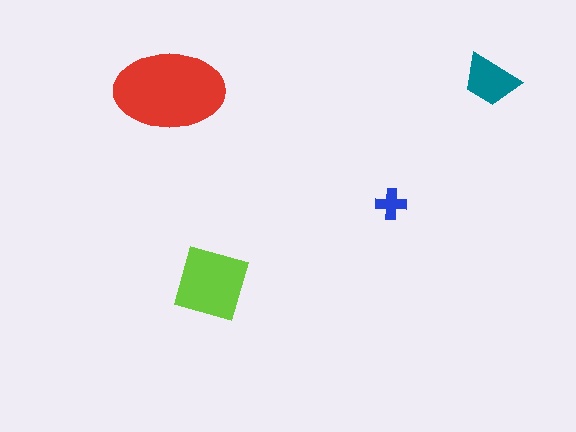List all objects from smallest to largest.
The blue cross, the teal trapezoid, the lime diamond, the red ellipse.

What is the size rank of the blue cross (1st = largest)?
4th.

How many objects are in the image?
There are 4 objects in the image.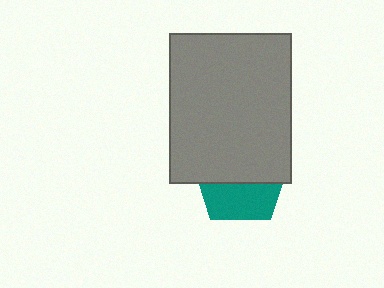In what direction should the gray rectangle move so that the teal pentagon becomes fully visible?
The gray rectangle should move up. That is the shortest direction to clear the overlap and leave the teal pentagon fully visible.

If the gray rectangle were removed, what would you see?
You would see the complete teal pentagon.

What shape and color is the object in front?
The object in front is a gray rectangle.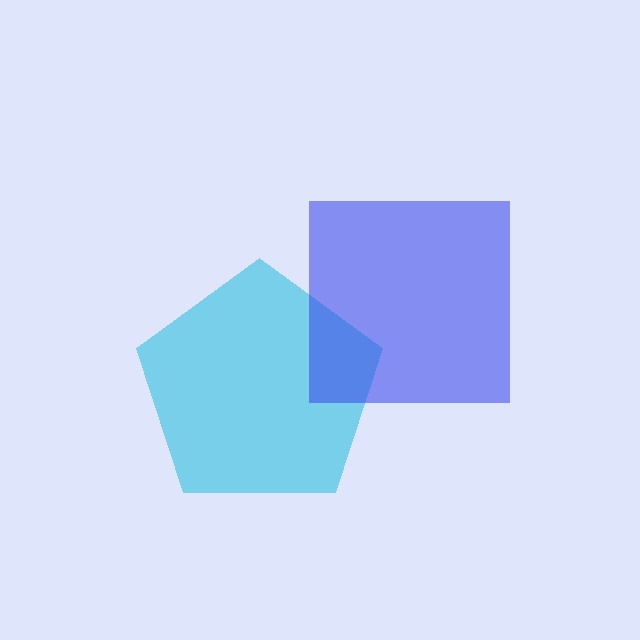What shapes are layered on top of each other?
The layered shapes are: a cyan pentagon, a blue square.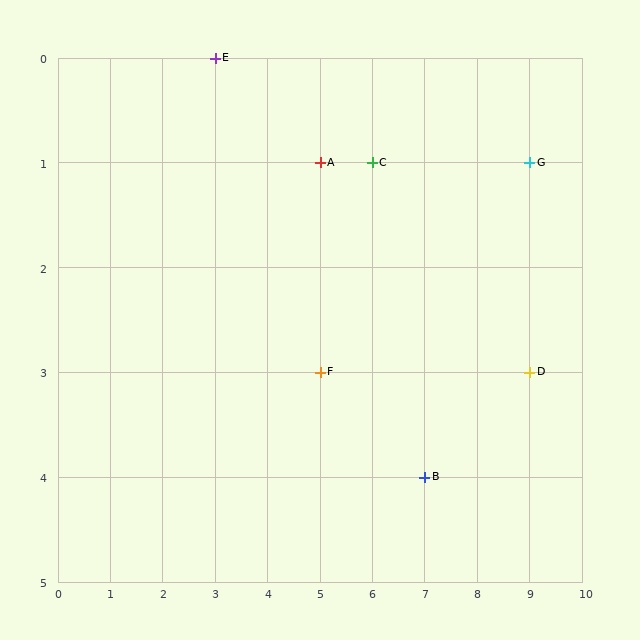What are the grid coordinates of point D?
Point D is at grid coordinates (9, 3).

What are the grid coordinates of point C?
Point C is at grid coordinates (6, 1).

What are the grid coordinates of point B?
Point B is at grid coordinates (7, 4).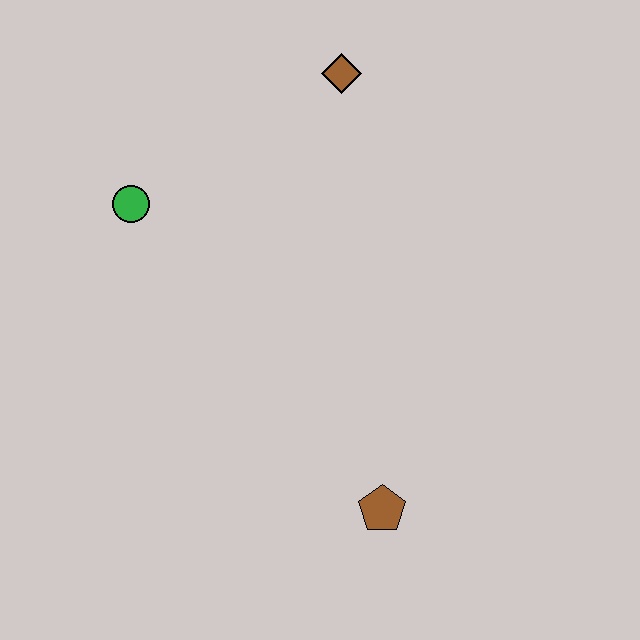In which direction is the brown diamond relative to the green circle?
The brown diamond is to the right of the green circle.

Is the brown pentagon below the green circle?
Yes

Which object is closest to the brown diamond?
The green circle is closest to the brown diamond.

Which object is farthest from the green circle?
The brown pentagon is farthest from the green circle.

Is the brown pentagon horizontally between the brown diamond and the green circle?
No